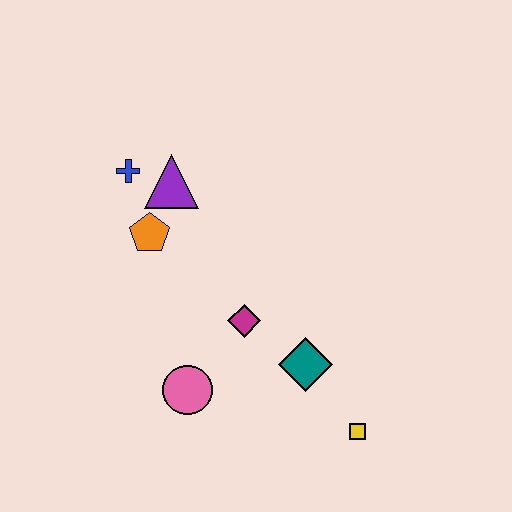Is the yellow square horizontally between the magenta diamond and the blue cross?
No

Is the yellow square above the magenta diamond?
No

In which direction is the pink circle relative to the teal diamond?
The pink circle is to the left of the teal diamond.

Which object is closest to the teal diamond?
The magenta diamond is closest to the teal diamond.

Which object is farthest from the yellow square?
The blue cross is farthest from the yellow square.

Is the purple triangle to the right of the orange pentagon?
Yes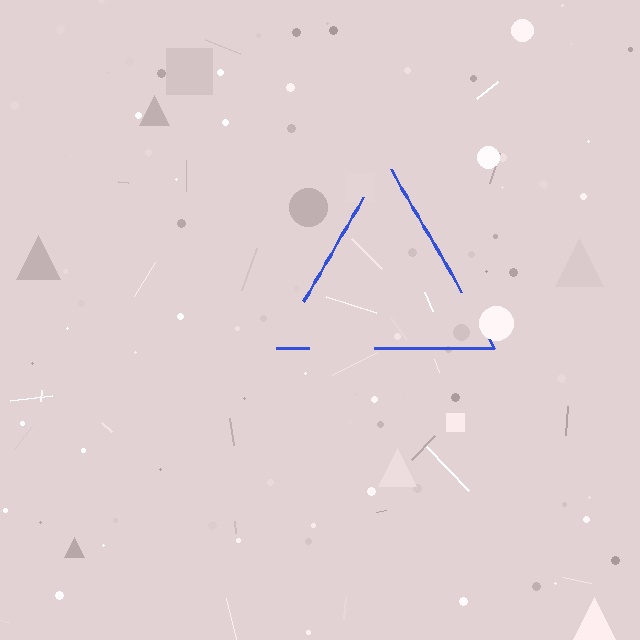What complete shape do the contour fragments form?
The contour fragments form a triangle.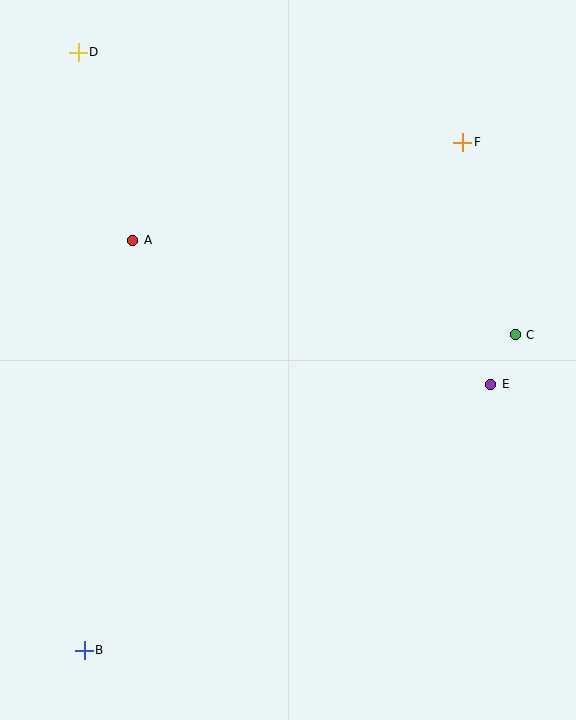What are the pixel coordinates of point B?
Point B is at (84, 650).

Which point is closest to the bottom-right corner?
Point E is closest to the bottom-right corner.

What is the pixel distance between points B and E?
The distance between B and E is 486 pixels.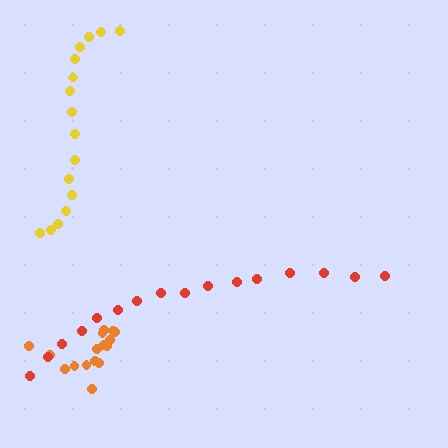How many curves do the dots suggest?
There are 3 distinct paths.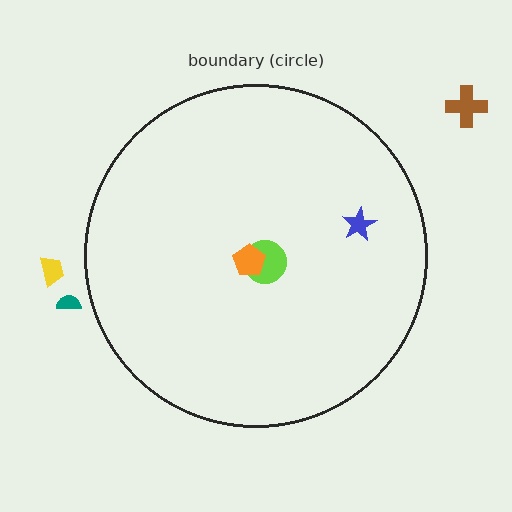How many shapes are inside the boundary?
4 inside, 3 outside.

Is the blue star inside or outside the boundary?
Inside.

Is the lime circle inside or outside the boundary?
Inside.